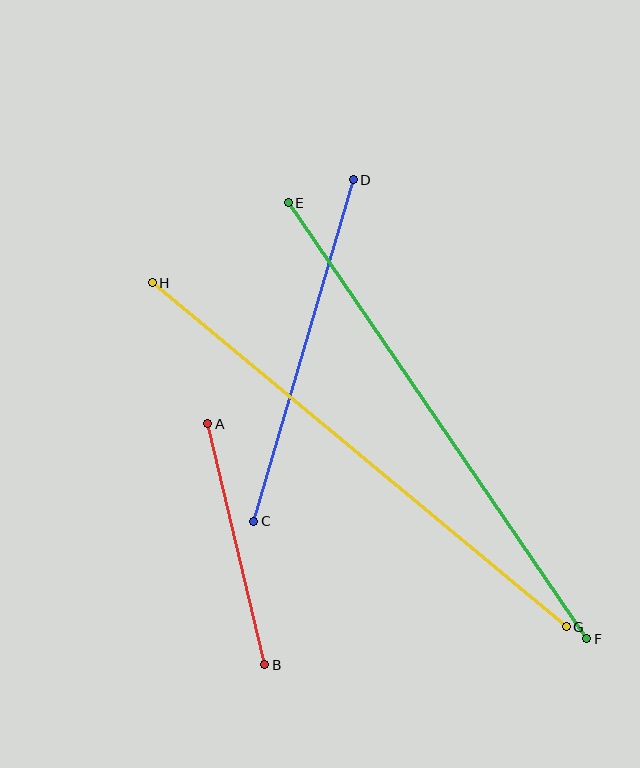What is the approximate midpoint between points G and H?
The midpoint is at approximately (359, 455) pixels.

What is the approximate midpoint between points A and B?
The midpoint is at approximately (236, 544) pixels.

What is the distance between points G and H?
The distance is approximately 538 pixels.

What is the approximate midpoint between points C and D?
The midpoint is at approximately (303, 350) pixels.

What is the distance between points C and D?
The distance is approximately 356 pixels.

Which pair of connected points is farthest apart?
Points G and H are farthest apart.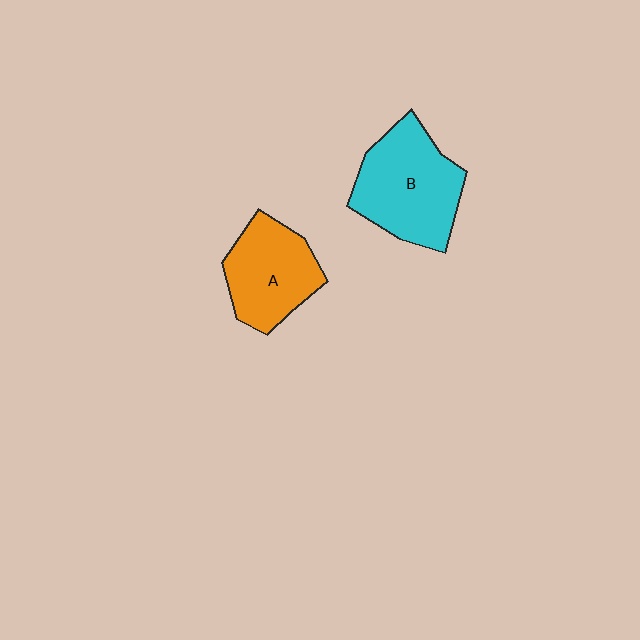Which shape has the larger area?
Shape B (cyan).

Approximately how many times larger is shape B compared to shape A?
Approximately 1.3 times.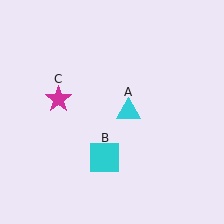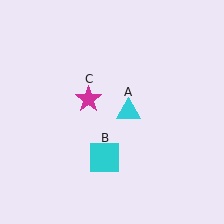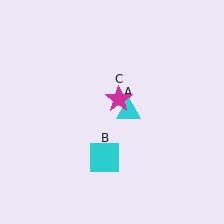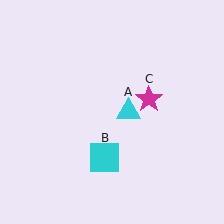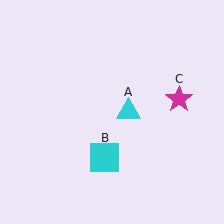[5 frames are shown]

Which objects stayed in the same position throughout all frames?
Cyan triangle (object A) and cyan square (object B) remained stationary.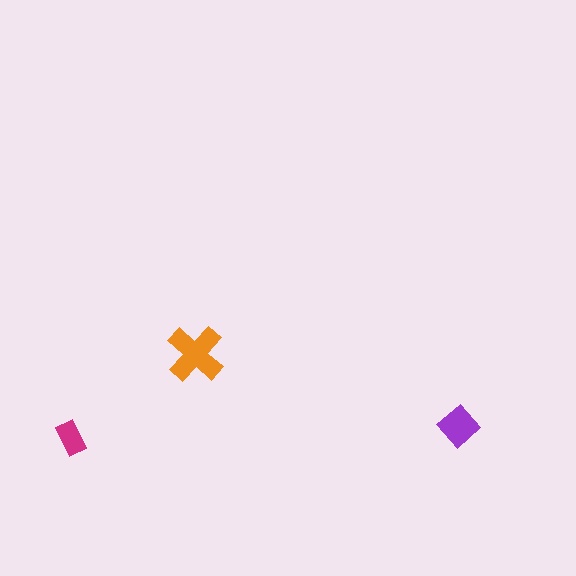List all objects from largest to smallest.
The orange cross, the purple diamond, the magenta rectangle.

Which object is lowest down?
The magenta rectangle is bottommost.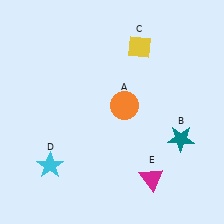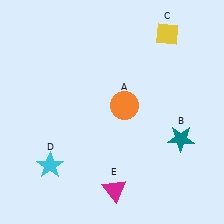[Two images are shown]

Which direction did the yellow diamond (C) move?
The yellow diamond (C) moved right.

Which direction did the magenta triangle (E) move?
The magenta triangle (E) moved left.